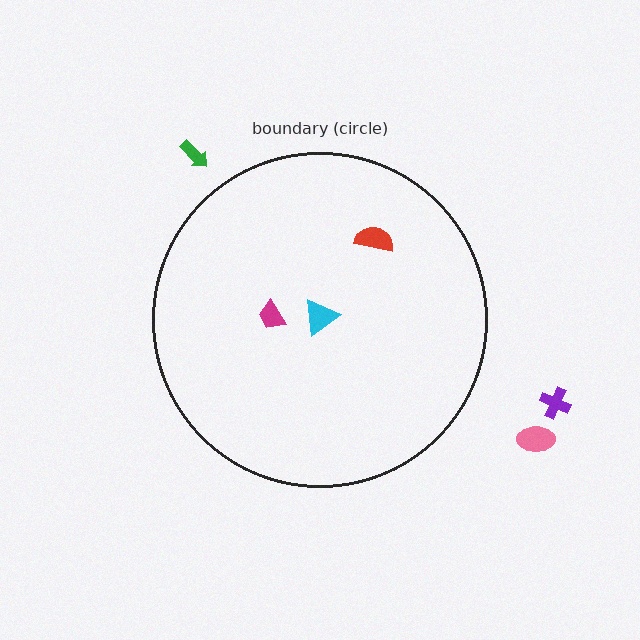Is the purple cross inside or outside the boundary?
Outside.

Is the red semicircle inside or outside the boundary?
Inside.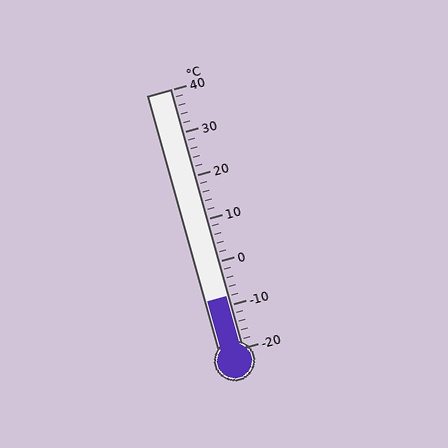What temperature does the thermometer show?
The thermometer shows approximately -8°C.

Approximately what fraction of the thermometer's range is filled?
The thermometer is filled to approximately 20% of its range.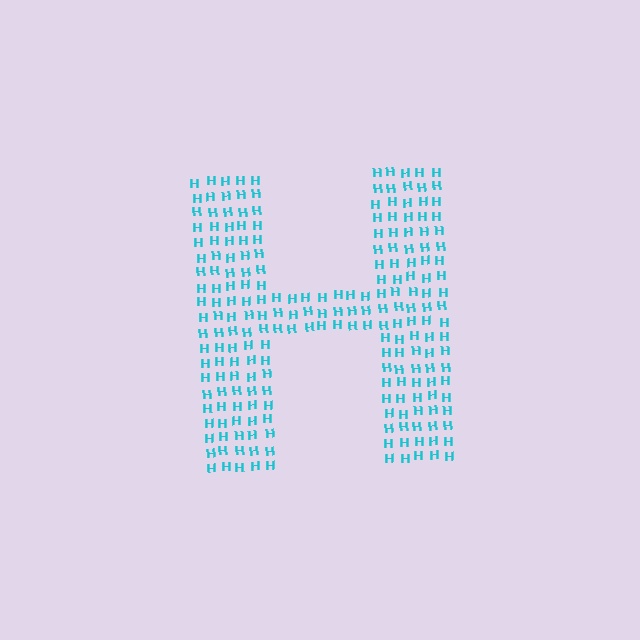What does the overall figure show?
The overall figure shows the letter H.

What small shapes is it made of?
It is made of small letter H's.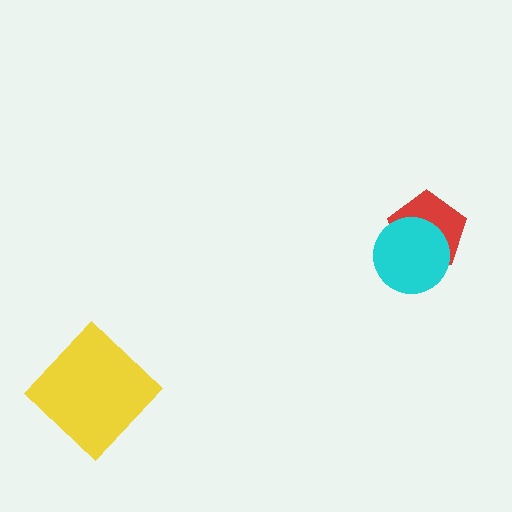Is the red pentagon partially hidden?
Yes, it is partially covered by another shape.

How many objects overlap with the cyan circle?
1 object overlaps with the cyan circle.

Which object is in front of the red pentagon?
The cyan circle is in front of the red pentagon.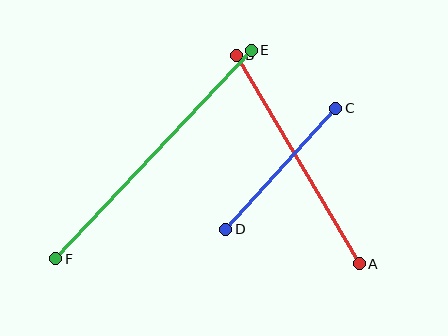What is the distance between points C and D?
The distance is approximately 164 pixels.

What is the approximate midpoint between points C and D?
The midpoint is at approximately (281, 169) pixels.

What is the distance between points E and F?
The distance is approximately 286 pixels.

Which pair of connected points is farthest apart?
Points E and F are farthest apart.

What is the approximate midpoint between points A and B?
The midpoint is at approximately (298, 159) pixels.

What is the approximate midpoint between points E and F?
The midpoint is at approximately (153, 155) pixels.